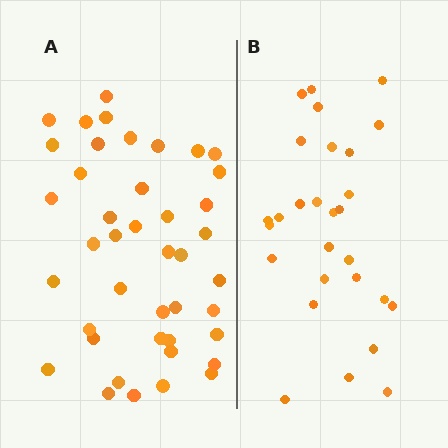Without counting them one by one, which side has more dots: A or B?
Region A (the left region) has more dots.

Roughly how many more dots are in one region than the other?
Region A has approximately 15 more dots than region B.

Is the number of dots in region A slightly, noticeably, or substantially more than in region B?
Region A has substantially more. The ratio is roughly 1.5 to 1.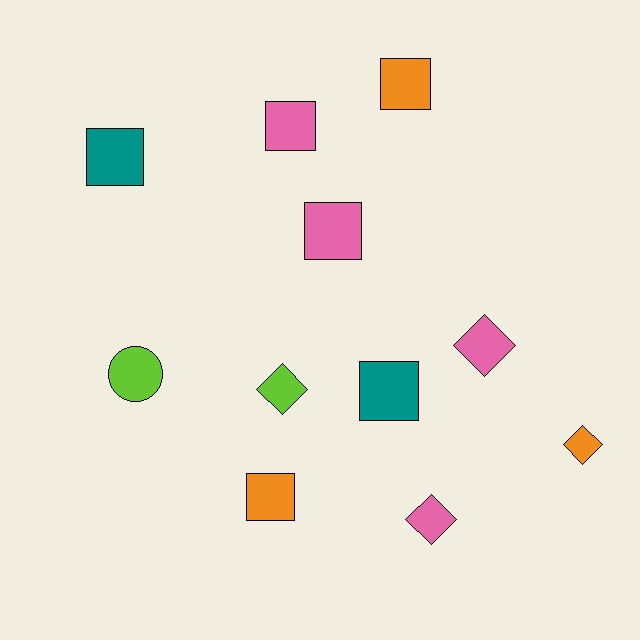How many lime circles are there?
There is 1 lime circle.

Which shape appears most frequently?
Square, with 6 objects.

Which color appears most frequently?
Pink, with 4 objects.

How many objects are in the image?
There are 11 objects.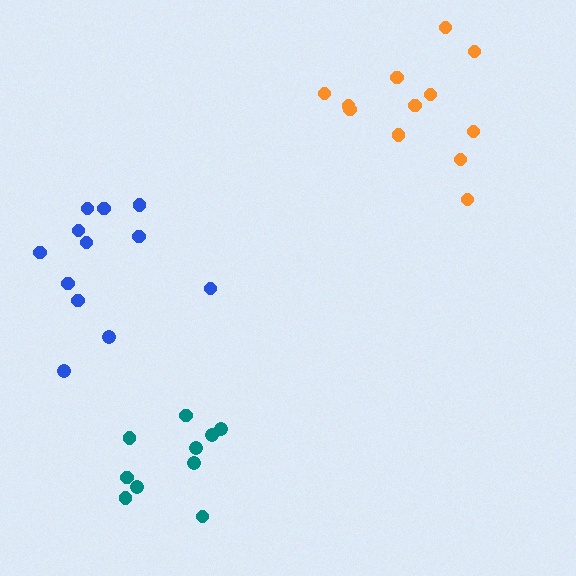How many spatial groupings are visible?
There are 3 spatial groupings.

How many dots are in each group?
Group 1: 10 dots, Group 2: 12 dots, Group 3: 12 dots (34 total).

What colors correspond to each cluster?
The clusters are colored: teal, blue, orange.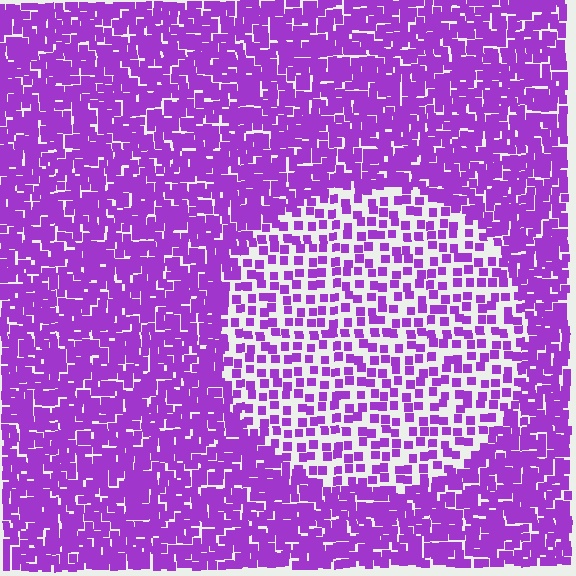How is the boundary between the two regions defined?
The boundary is defined by a change in element density (approximately 2.2x ratio). All elements are the same color, size, and shape.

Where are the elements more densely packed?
The elements are more densely packed outside the circle boundary.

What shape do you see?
I see a circle.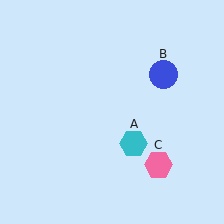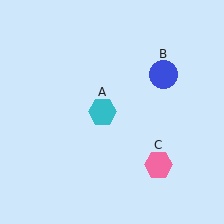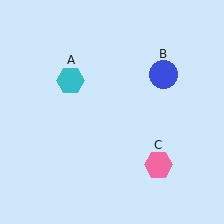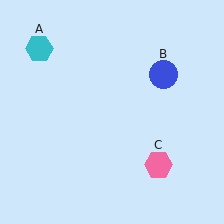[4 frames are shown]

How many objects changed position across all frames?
1 object changed position: cyan hexagon (object A).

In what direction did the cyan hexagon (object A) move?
The cyan hexagon (object A) moved up and to the left.